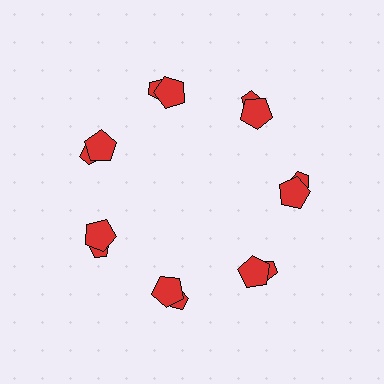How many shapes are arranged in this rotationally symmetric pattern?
There are 14 shapes, arranged in 7 groups of 2.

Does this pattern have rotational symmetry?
Yes, this pattern has 7-fold rotational symmetry. It looks the same after rotating 51 degrees around the center.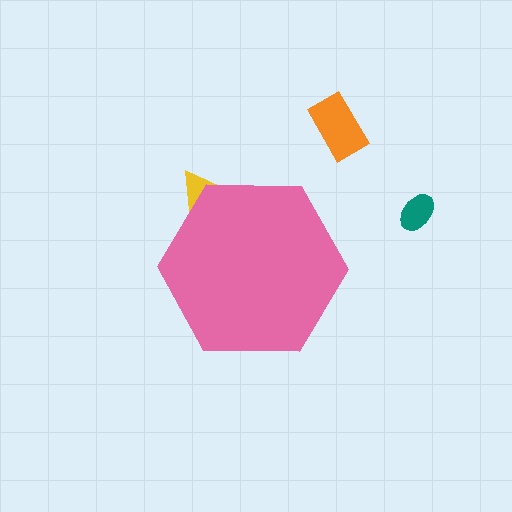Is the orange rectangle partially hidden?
No, the orange rectangle is fully visible.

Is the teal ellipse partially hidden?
No, the teal ellipse is fully visible.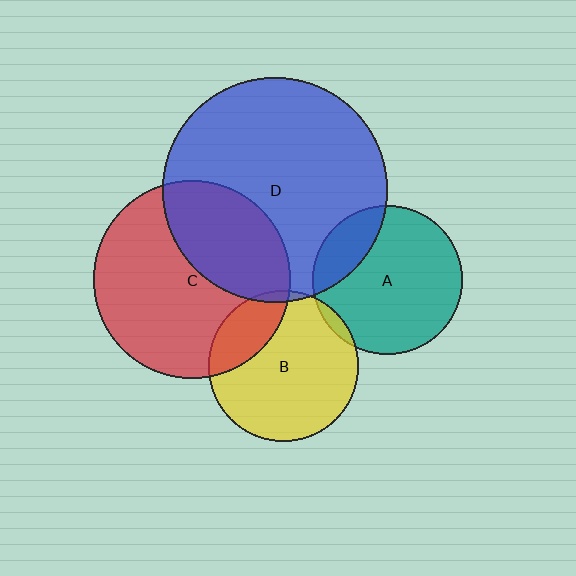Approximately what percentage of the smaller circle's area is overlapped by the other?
Approximately 5%.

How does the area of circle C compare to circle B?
Approximately 1.7 times.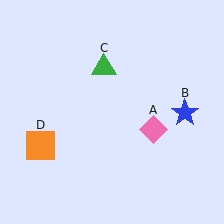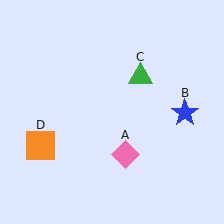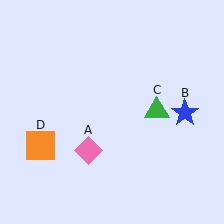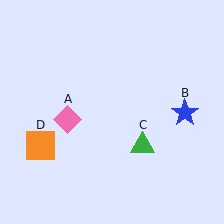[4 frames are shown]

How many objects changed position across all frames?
2 objects changed position: pink diamond (object A), green triangle (object C).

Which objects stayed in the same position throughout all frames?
Blue star (object B) and orange square (object D) remained stationary.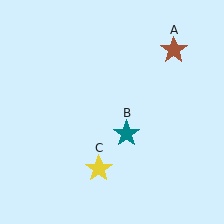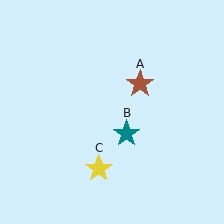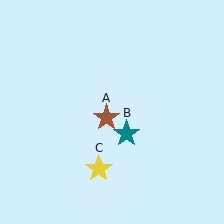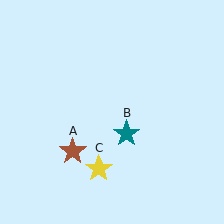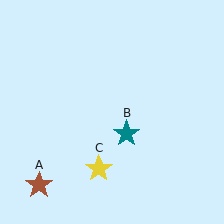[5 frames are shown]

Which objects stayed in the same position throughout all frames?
Teal star (object B) and yellow star (object C) remained stationary.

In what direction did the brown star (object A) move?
The brown star (object A) moved down and to the left.